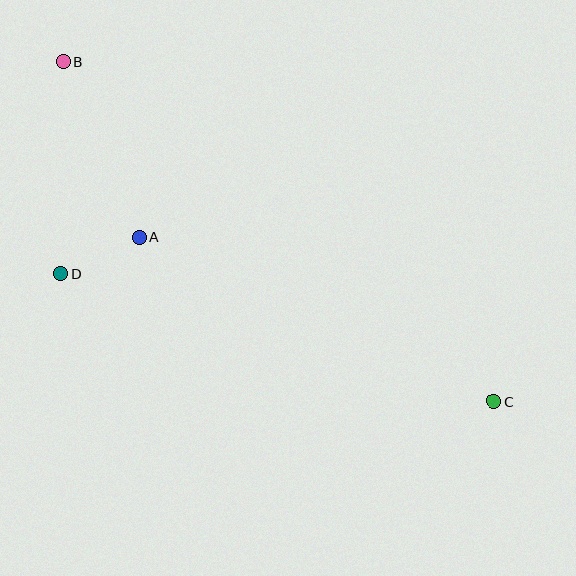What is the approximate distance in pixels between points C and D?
The distance between C and D is approximately 451 pixels.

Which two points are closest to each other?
Points A and D are closest to each other.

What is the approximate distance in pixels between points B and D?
The distance between B and D is approximately 212 pixels.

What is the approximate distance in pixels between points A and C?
The distance between A and C is approximately 391 pixels.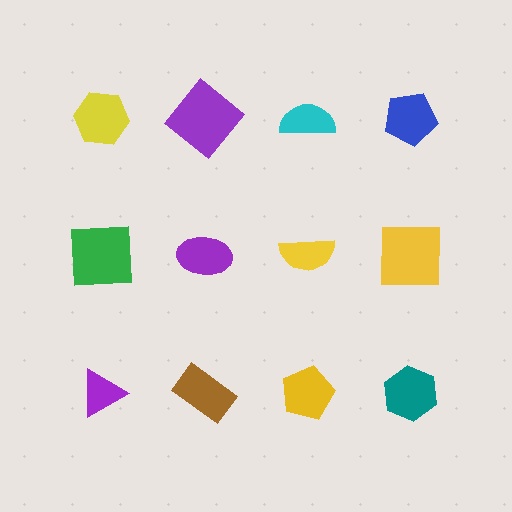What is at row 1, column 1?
A yellow hexagon.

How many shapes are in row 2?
4 shapes.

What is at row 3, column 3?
A yellow pentagon.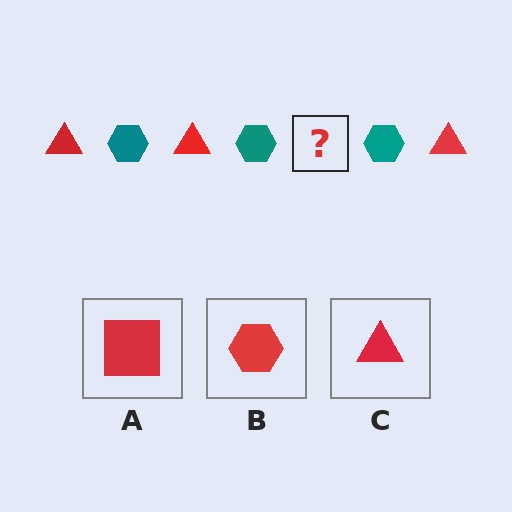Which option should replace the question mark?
Option C.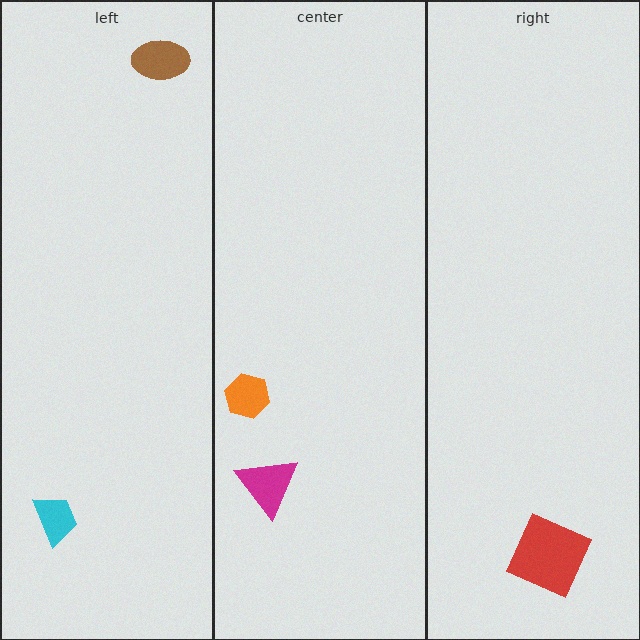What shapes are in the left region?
The cyan trapezoid, the brown ellipse.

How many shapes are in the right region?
1.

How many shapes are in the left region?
2.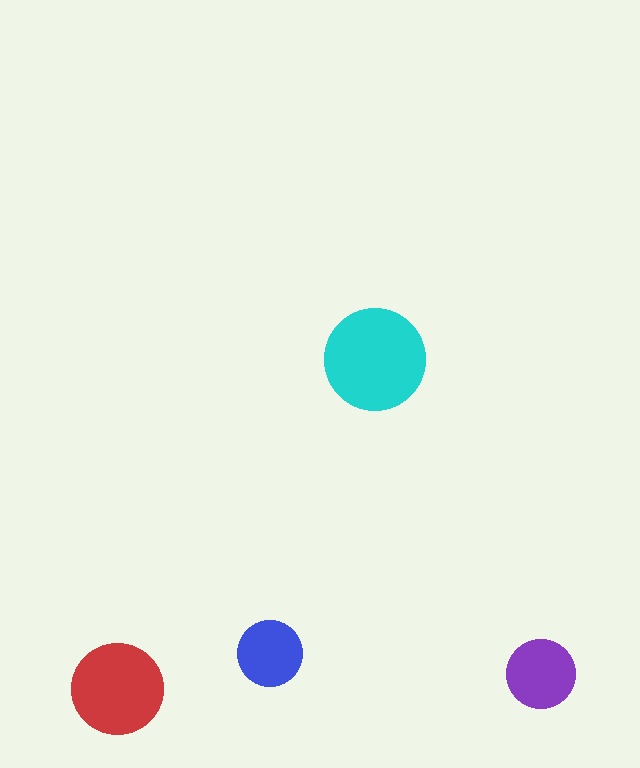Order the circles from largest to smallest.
the cyan one, the red one, the purple one, the blue one.